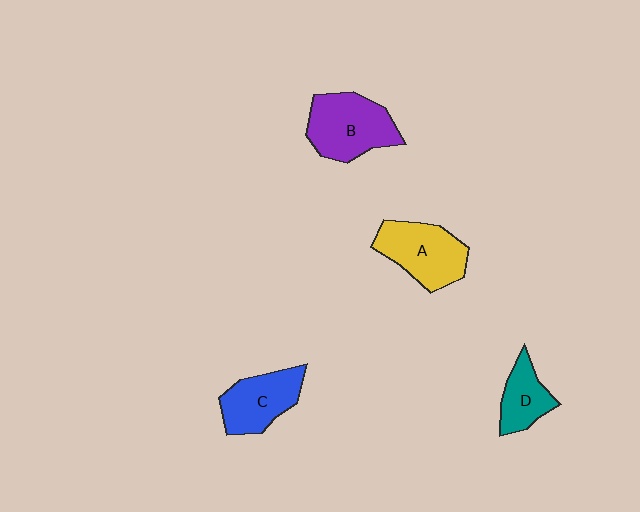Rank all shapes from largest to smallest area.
From largest to smallest: B (purple), A (yellow), C (blue), D (teal).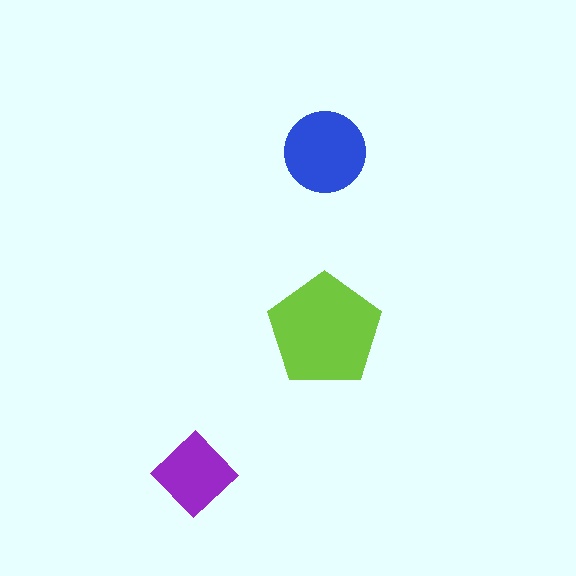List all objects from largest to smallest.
The lime pentagon, the blue circle, the purple diamond.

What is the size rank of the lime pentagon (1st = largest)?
1st.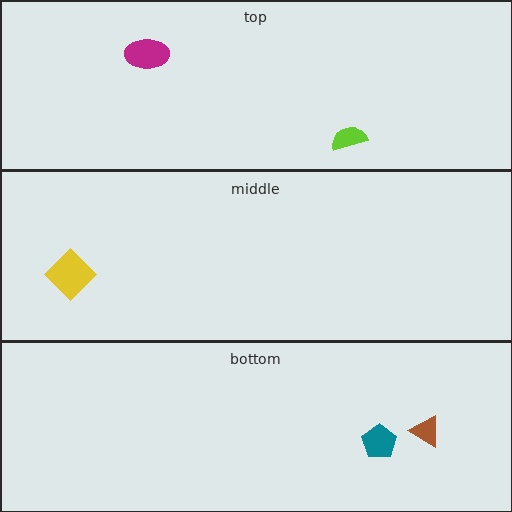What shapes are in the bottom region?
The teal pentagon, the brown triangle.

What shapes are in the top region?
The magenta ellipse, the lime semicircle.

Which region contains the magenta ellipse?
The top region.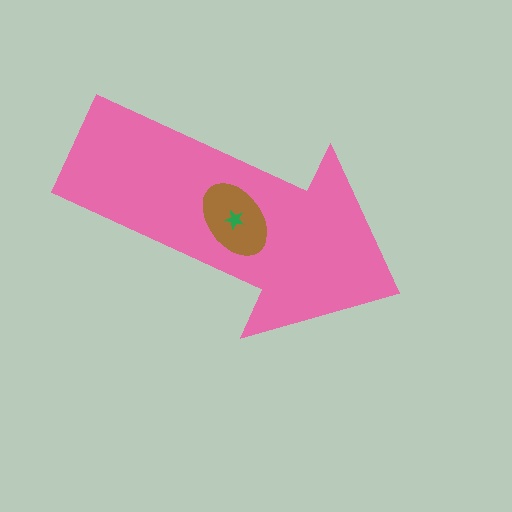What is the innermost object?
The green star.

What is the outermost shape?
The pink arrow.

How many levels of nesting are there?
3.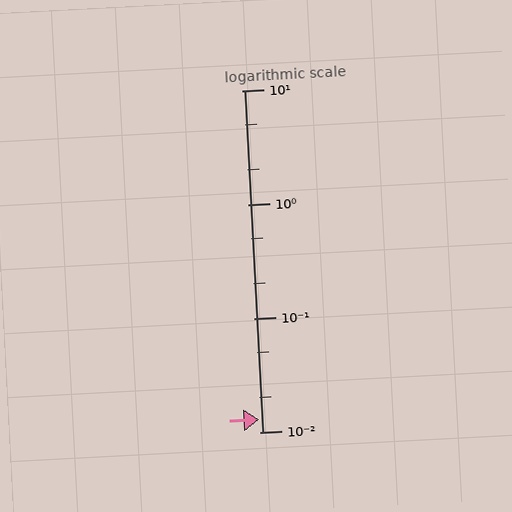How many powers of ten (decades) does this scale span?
The scale spans 3 decades, from 0.01 to 10.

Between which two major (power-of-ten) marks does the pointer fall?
The pointer is between 0.01 and 0.1.